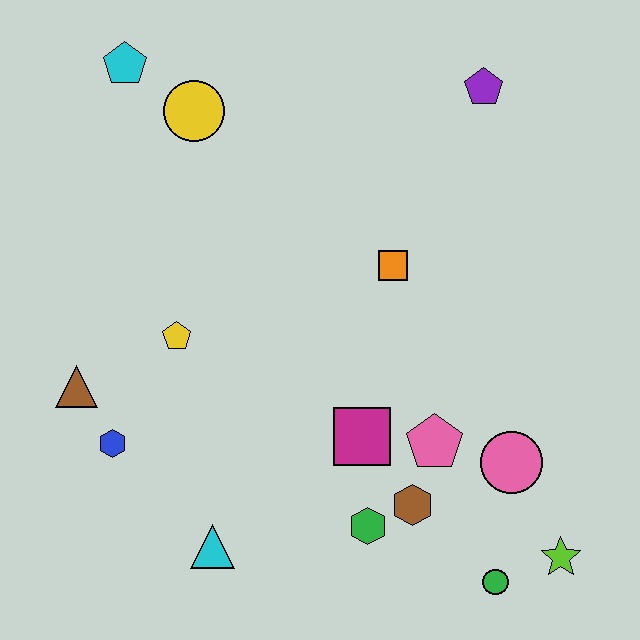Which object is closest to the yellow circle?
The cyan pentagon is closest to the yellow circle.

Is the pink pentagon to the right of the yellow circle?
Yes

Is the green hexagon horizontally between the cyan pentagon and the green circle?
Yes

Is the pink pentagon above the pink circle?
Yes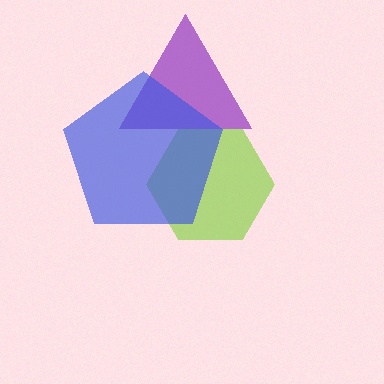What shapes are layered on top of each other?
The layered shapes are: a lime hexagon, a purple triangle, a blue pentagon.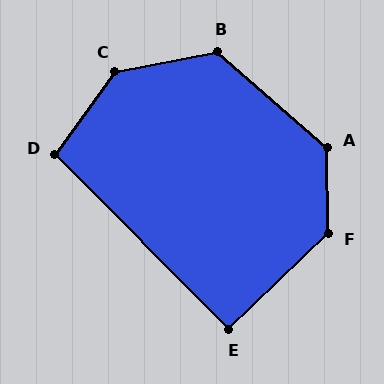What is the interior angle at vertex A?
Approximately 132 degrees (obtuse).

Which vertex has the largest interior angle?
C, at approximately 138 degrees.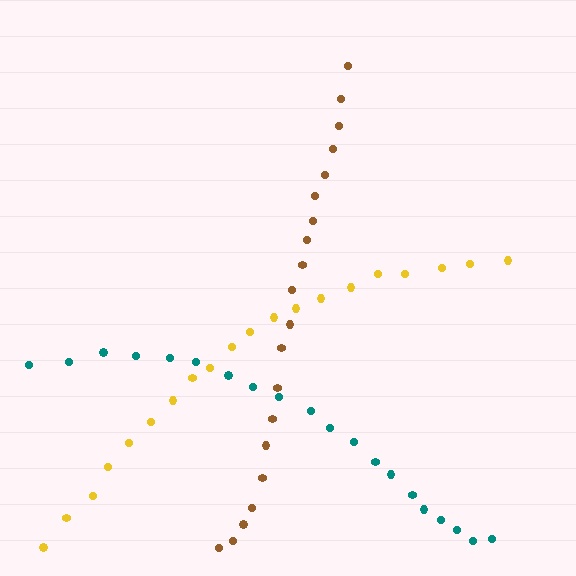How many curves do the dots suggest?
There are 3 distinct paths.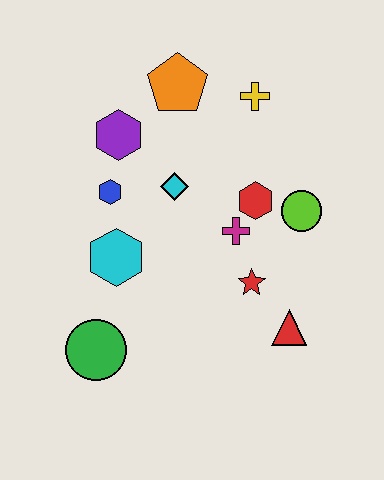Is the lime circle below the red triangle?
No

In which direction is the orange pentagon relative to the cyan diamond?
The orange pentagon is above the cyan diamond.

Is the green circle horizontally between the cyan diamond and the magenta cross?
No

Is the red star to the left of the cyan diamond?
No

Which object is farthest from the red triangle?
The orange pentagon is farthest from the red triangle.